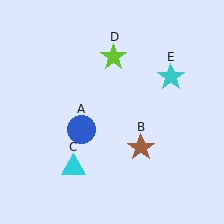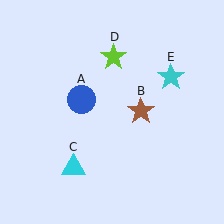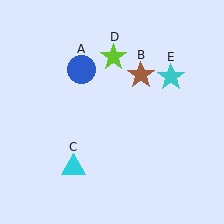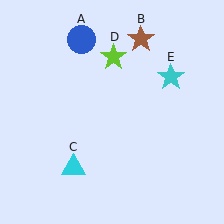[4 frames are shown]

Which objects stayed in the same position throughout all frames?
Cyan triangle (object C) and lime star (object D) and cyan star (object E) remained stationary.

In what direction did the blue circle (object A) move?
The blue circle (object A) moved up.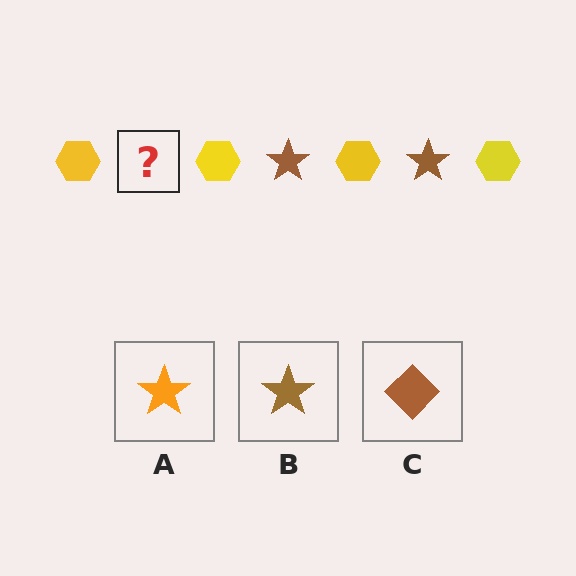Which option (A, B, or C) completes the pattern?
B.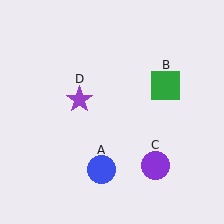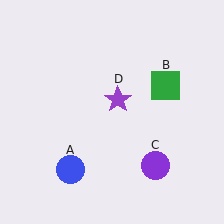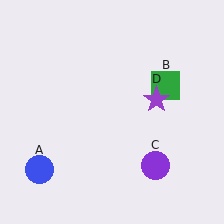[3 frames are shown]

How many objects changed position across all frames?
2 objects changed position: blue circle (object A), purple star (object D).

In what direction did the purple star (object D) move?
The purple star (object D) moved right.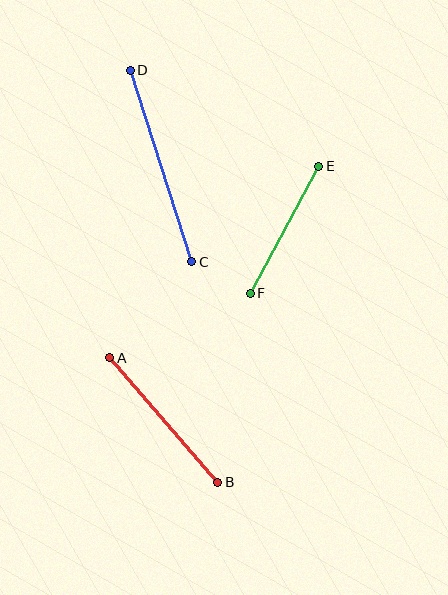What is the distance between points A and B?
The distance is approximately 165 pixels.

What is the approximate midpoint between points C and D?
The midpoint is at approximately (161, 166) pixels.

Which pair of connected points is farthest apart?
Points C and D are farthest apart.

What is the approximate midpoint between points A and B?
The midpoint is at approximately (164, 420) pixels.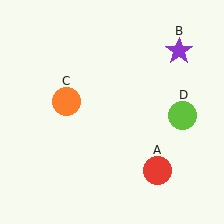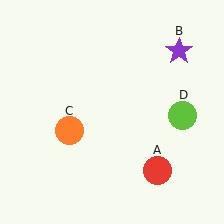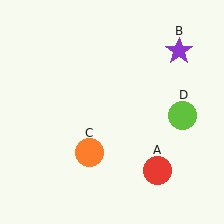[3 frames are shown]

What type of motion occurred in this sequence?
The orange circle (object C) rotated counterclockwise around the center of the scene.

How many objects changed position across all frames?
1 object changed position: orange circle (object C).